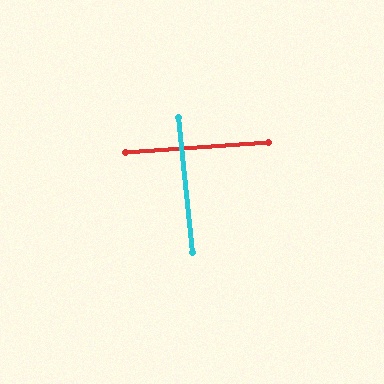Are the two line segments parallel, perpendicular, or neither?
Perpendicular — they meet at approximately 88°.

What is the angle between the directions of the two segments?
Approximately 88 degrees.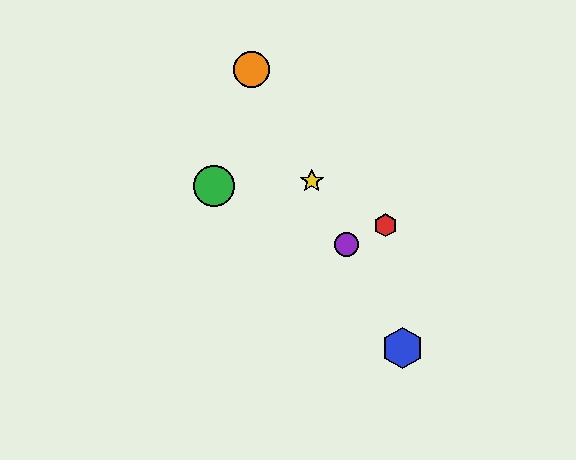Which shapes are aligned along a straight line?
The blue hexagon, the yellow star, the purple circle, the orange circle are aligned along a straight line.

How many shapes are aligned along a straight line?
4 shapes (the blue hexagon, the yellow star, the purple circle, the orange circle) are aligned along a straight line.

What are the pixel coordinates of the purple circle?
The purple circle is at (346, 244).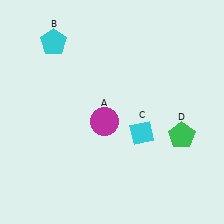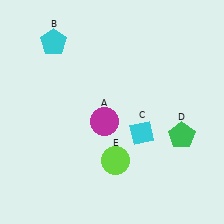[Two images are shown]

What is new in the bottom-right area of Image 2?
A lime circle (E) was added in the bottom-right area of Image 2.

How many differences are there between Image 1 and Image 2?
There is 1 difference between the two images.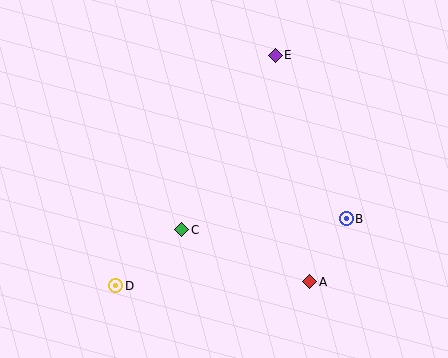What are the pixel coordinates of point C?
Point C is at (182, 230).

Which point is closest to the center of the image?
Point C at (182, 230) is closest to the center.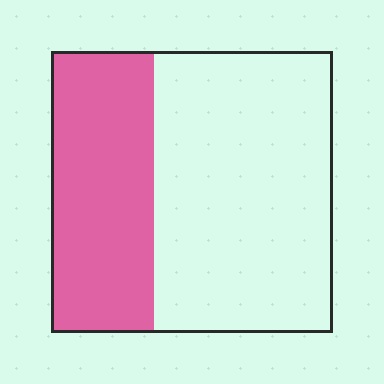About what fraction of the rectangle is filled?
About three eighths (3/8).